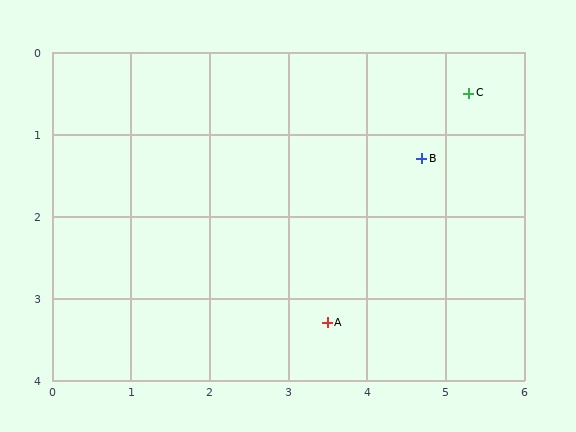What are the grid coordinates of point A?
Point A is at approximately (3.5, 3.3).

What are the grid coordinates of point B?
Point B is at approximately (4.7, 1.3).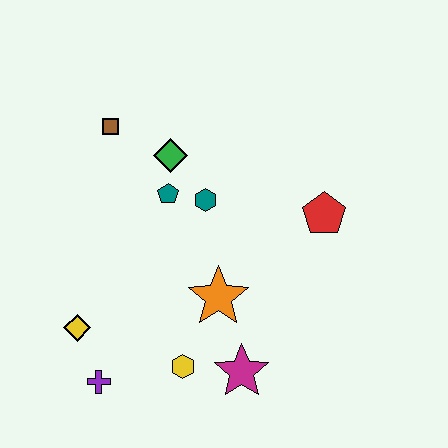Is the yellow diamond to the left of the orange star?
Yes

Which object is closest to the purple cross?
The yellow diamond is closest to the purple cross.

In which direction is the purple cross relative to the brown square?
The purple cross is below the brown square.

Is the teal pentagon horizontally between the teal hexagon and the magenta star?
No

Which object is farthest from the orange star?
The brown square is farthest from the orange star.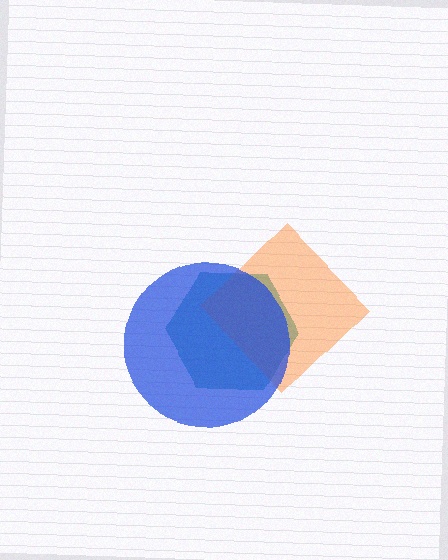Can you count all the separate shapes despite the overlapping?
Yes, there are 3 separate shapes.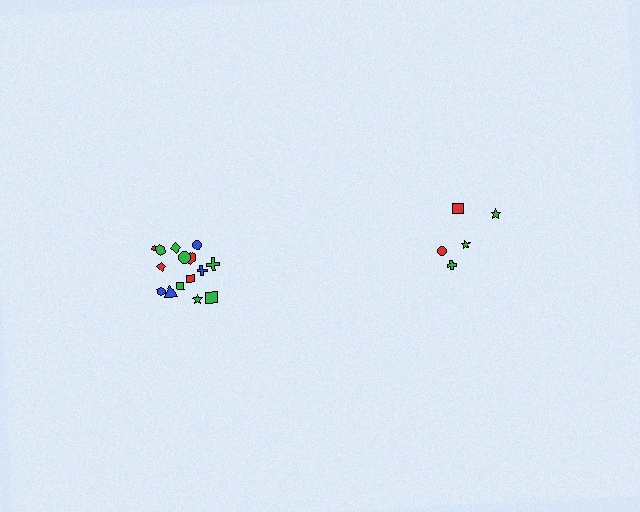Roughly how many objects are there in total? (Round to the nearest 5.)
Roughly 20 objects in total.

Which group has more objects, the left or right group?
The left group.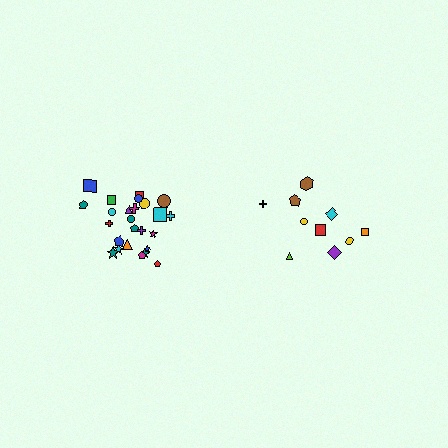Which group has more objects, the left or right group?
The left group.